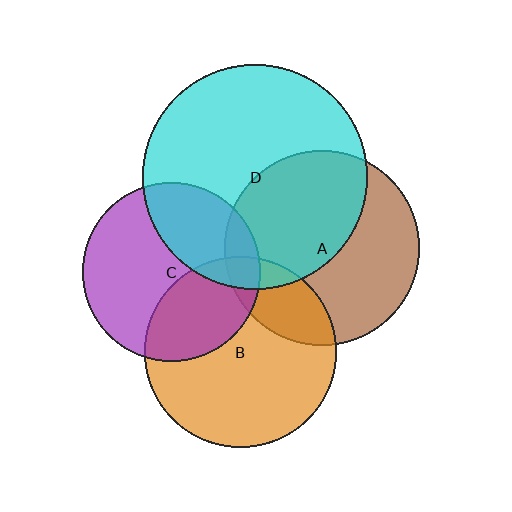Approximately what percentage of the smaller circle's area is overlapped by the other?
Approximately 50%.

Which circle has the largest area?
Circle D (cyan).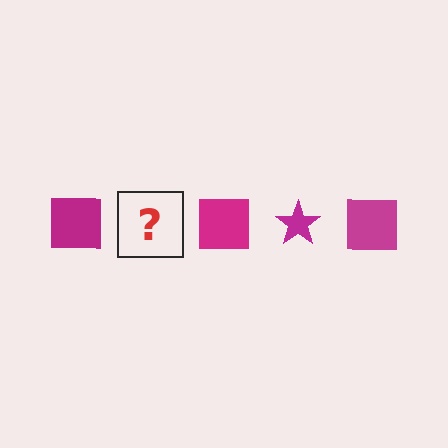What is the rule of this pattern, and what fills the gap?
The rule is that the pattern cycles through square, star shapes in magenta. The gap should be filled with a magenta star.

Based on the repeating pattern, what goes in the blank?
The blank should be a magenta star.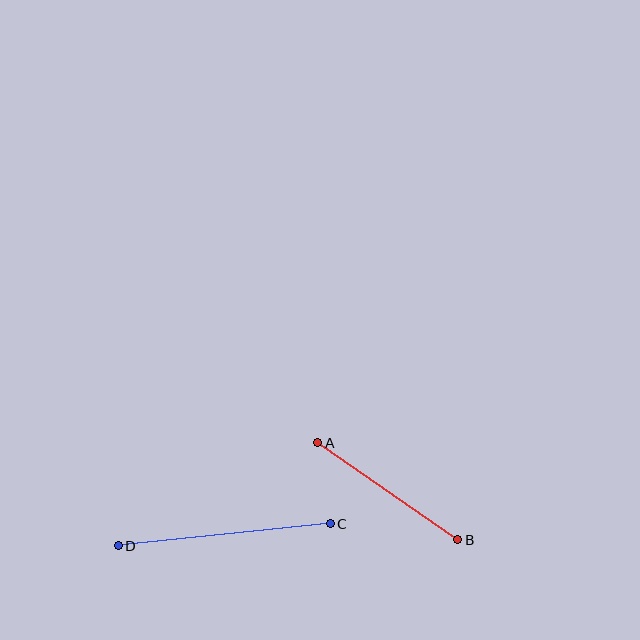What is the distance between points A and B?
The distance is approximately 170 pixels.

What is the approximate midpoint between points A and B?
The midpoint is at approximately (388, 491) pixels.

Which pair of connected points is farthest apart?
Points C and D are farthest apart.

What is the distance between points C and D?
The distance is approximately 213 pixels.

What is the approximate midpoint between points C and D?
The midpoint is at approximately (224, 535) pixels.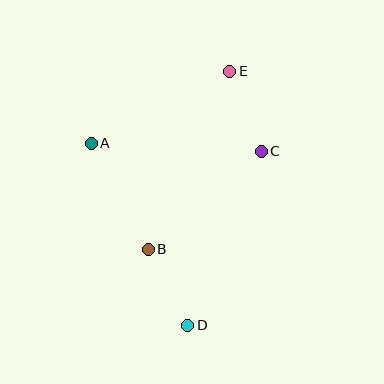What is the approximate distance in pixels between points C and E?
The distance between C and E is approximately 86 pixels.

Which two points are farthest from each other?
Points D and E are farthest from each other.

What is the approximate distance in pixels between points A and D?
The distance between A and D is approximately 206 pixels.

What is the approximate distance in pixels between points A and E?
The distance between A and E is approximately 156 pixels.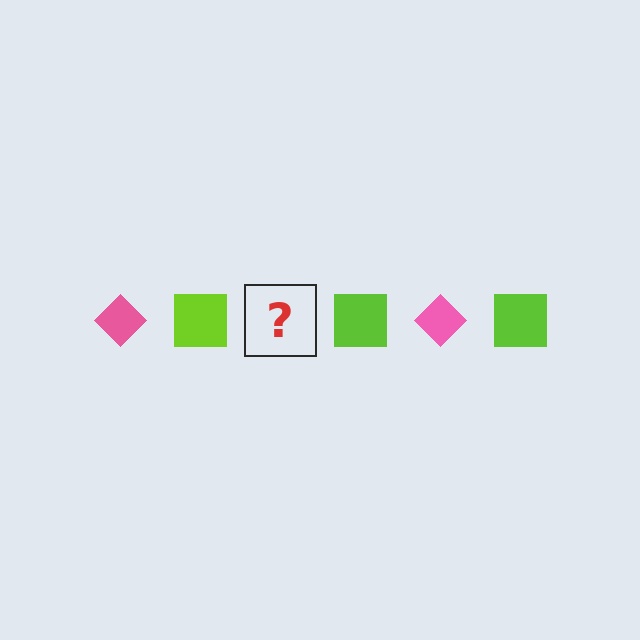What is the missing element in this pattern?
The missing element is a pink diamond.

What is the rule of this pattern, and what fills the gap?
The rule is that the pattern alternates between pink diamond and lime square. The gap should be filled with a pink diamond.